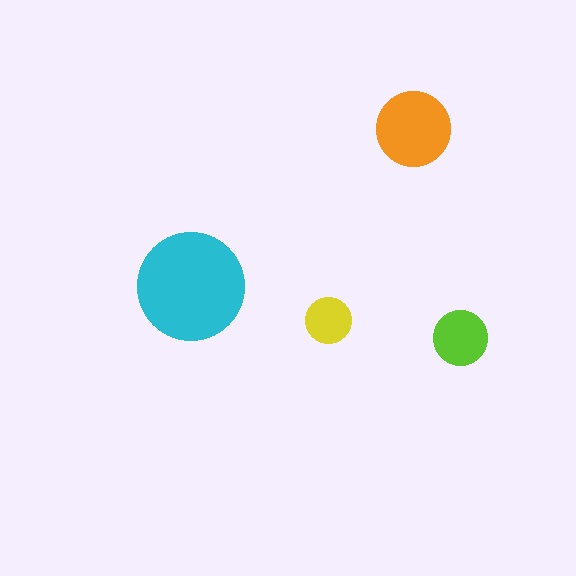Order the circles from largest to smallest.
the cyan one, the orange one, the lime one, the yellow one.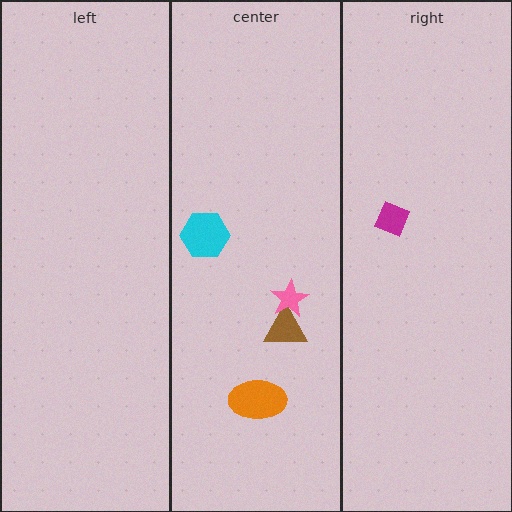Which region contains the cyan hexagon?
The center region.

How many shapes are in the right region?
1.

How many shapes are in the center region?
4.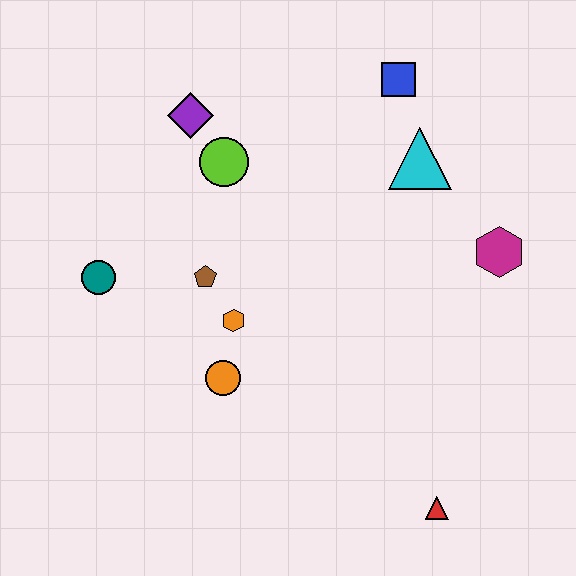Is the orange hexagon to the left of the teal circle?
No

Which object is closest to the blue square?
The cyan triangle is closest to the blue square.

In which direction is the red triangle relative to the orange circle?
The red triangle is to the right of the orange circle.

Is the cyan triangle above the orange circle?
Yes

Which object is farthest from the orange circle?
The blue square is farthest from the orange circle.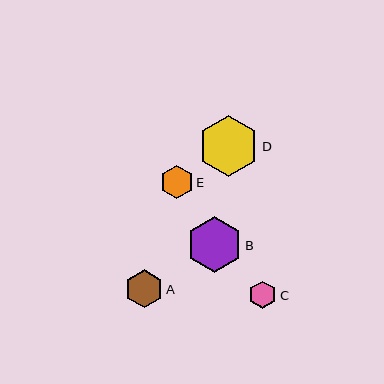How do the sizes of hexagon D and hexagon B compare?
Hexagon D and hexagon B are approximately the same size.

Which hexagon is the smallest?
Hexagon C is the smallest with a size of approximately 28 pixels.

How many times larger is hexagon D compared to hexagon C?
Hexagon D is approximately 2.2 times the size of hexagon C.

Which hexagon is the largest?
Hexagon D is the largest with a size of approximately 61 pixels.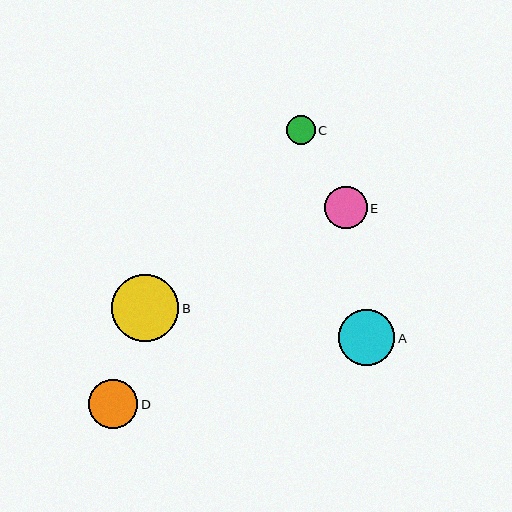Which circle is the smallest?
Circle C is the smallest with a size of approximately 29 pixels.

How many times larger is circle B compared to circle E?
Circle B is approximately 1.6 times the size of circle E.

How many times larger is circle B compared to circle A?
Circle B is approximately 1.2 times the size of circle A.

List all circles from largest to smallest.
From largest to smallest: B, A, D, E, C.